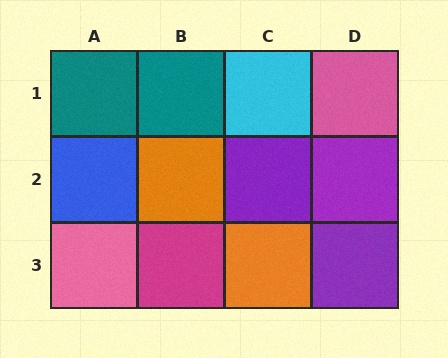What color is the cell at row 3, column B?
Magenta.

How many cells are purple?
3 cells are purple.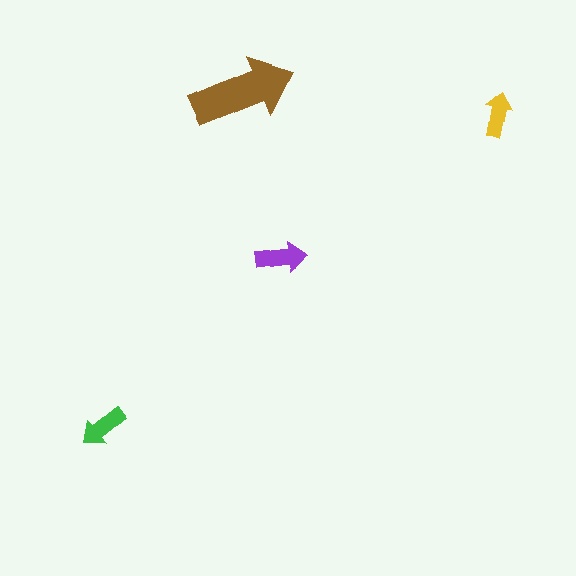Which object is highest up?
The brown arrow is topmost.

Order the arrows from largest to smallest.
the brown one, the purple one, the green one, the yellow one.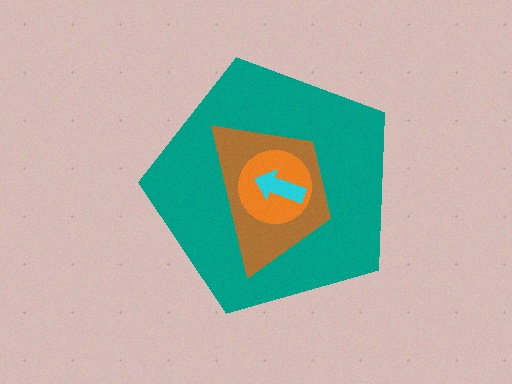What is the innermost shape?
The cyan arrow.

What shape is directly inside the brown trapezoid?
The orange circle.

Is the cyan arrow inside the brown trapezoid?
Yes.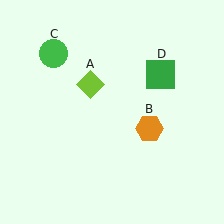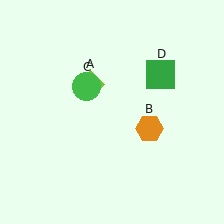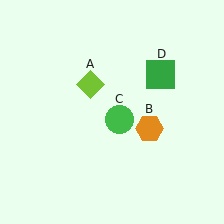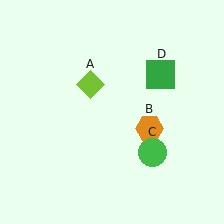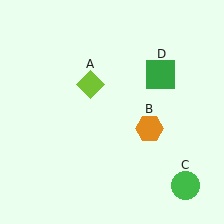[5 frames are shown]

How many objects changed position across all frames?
1 object changed position: green circle (object C).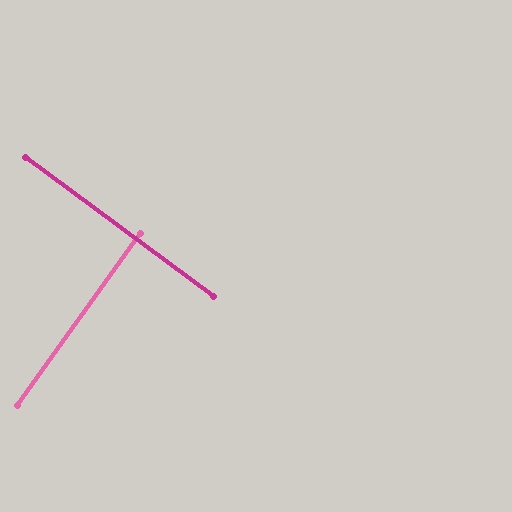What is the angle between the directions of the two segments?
Approximately 89 degrees.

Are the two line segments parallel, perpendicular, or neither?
Perpendicular — they meet at approximately 89°.